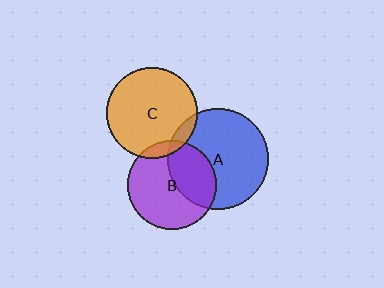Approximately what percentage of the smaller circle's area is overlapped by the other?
Approximately 10%.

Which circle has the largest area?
Circle A (blue).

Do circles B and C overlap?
Yes.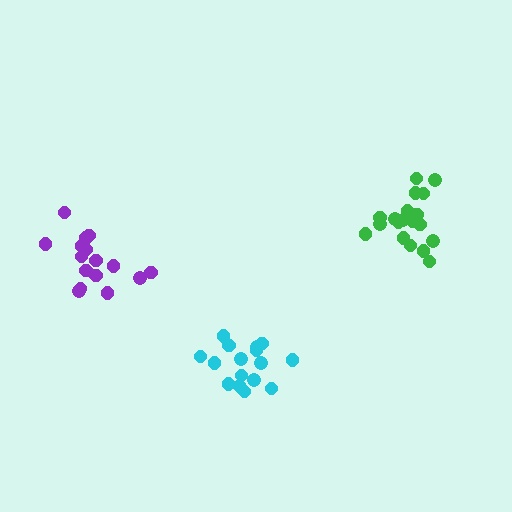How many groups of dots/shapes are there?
There are 3 groups.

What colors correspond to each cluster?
The clusters are colored: purple, green, cyan.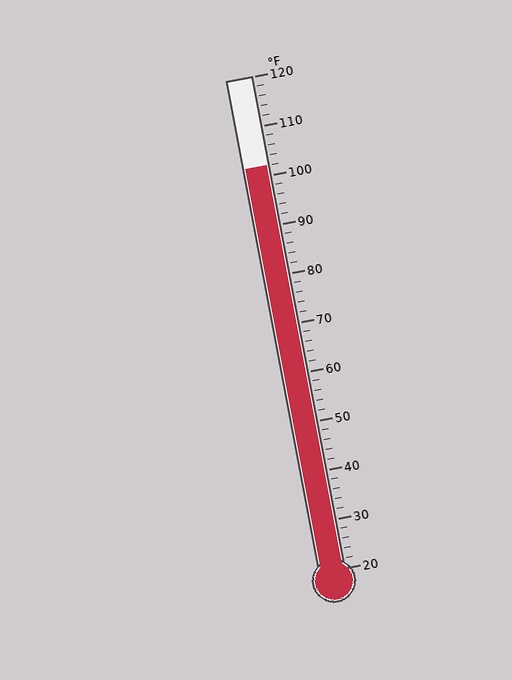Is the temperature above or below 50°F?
The temperature is above 50°F.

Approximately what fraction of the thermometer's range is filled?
The thermometer is filled to approximately 80% of its range.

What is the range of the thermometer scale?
The thermometer scale ranges from 20°F to 120°F.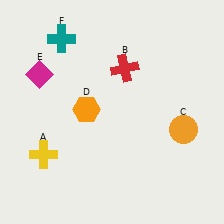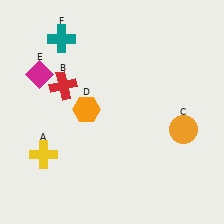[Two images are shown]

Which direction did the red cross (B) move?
The red cross (B) moved left.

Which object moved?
The red cross (B) moved left.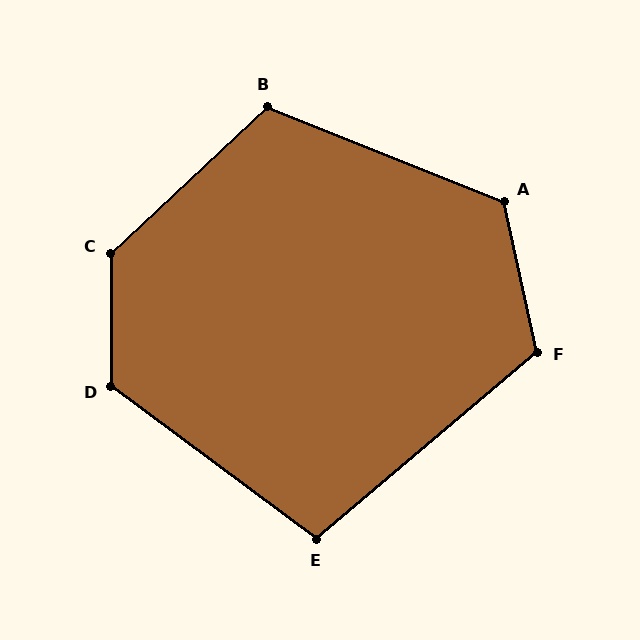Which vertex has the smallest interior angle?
E, at approximately 103 degrees.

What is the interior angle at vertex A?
Approximately 124 degrees (obtuse).